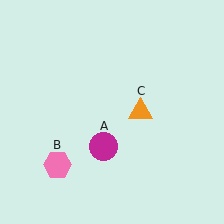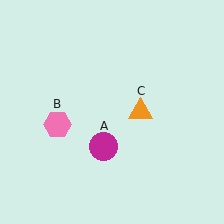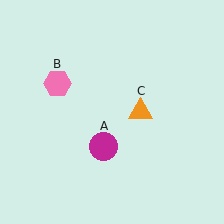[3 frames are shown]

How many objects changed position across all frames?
1 object changed position: pink hexagon (object B).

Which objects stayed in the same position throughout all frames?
Magenta circle (object A) and orange triangle (object C) remained stationary.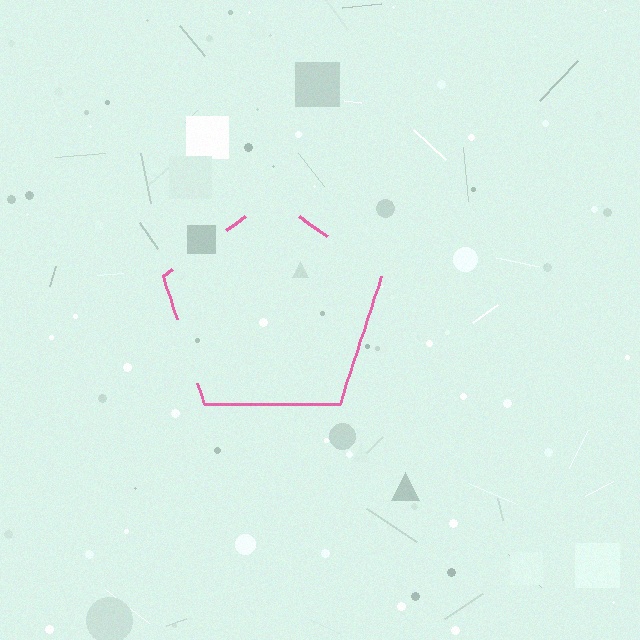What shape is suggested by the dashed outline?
The dashed outline suggests a pentagon.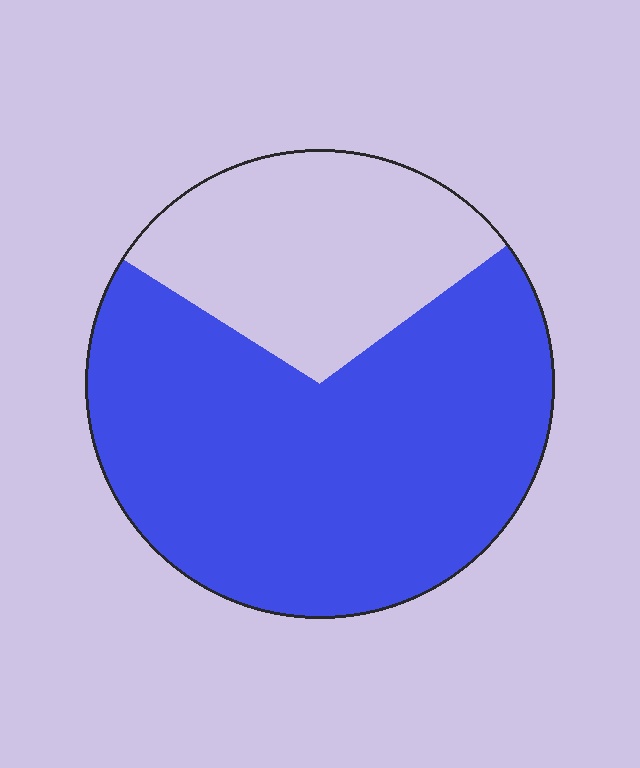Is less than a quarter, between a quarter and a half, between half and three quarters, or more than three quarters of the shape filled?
Between half and three quarters.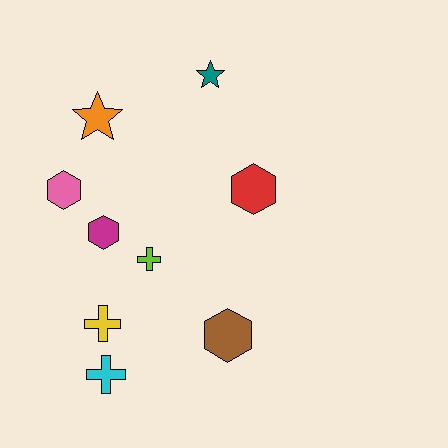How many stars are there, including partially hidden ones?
There are 2 stars.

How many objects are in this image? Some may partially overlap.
There are 9 objects.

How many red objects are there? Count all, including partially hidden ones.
There is 1 red object.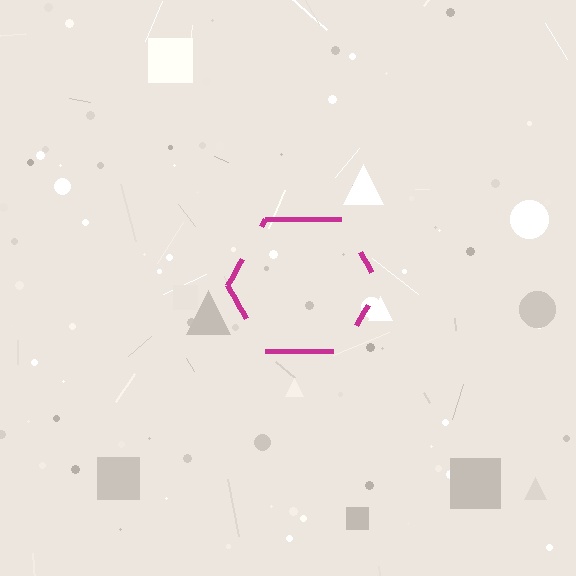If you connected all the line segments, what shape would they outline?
They would outline a hexagon.